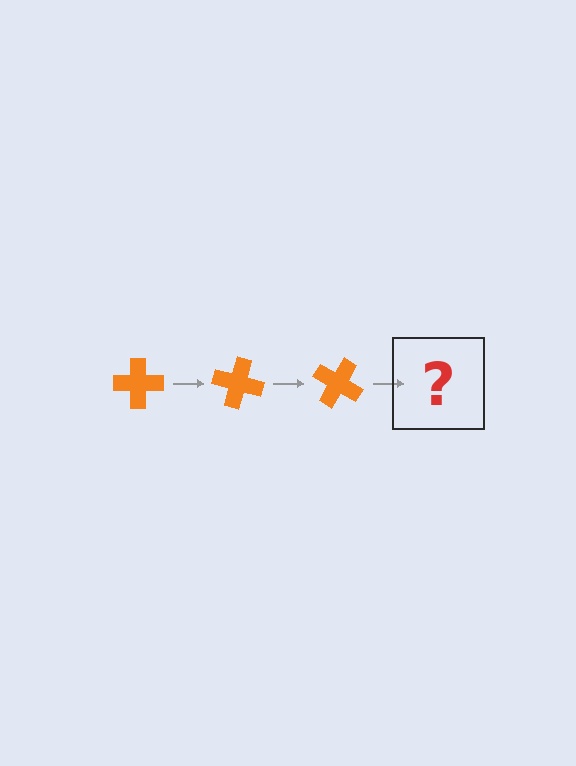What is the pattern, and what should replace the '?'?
The pattern is that the cross rotates 15 degrees each step. The '?' should be an orange cross rotated 45 degrees.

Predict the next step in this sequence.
The next step is an orange cross rotated 45 degrees.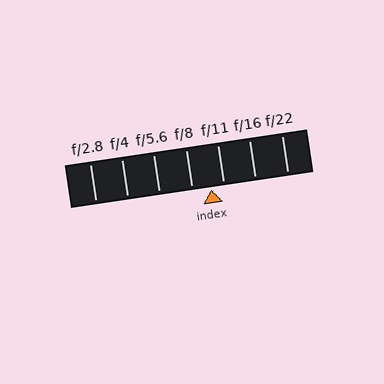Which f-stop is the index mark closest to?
The index mark is closest to f/11.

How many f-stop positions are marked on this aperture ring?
There are 7 f-stop positions marked.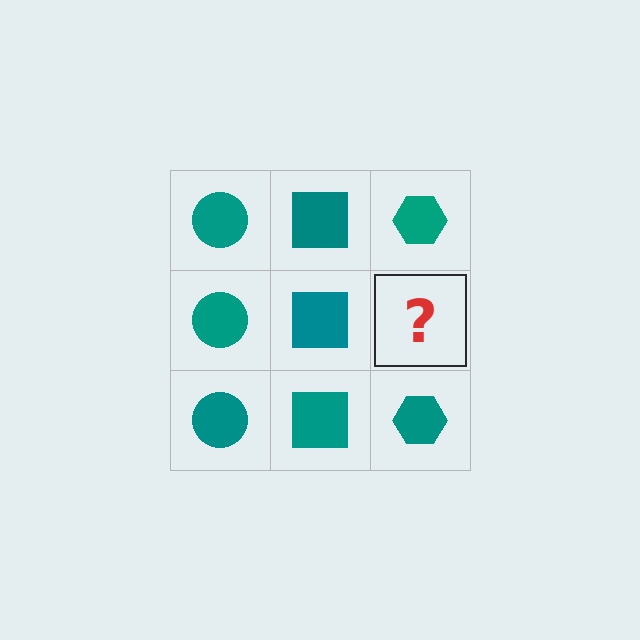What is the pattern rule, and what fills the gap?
The rule is that each column has a consistent shape. The gap should be filled with a teal hexagon.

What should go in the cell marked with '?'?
The missing cell should contain a teal hexagon.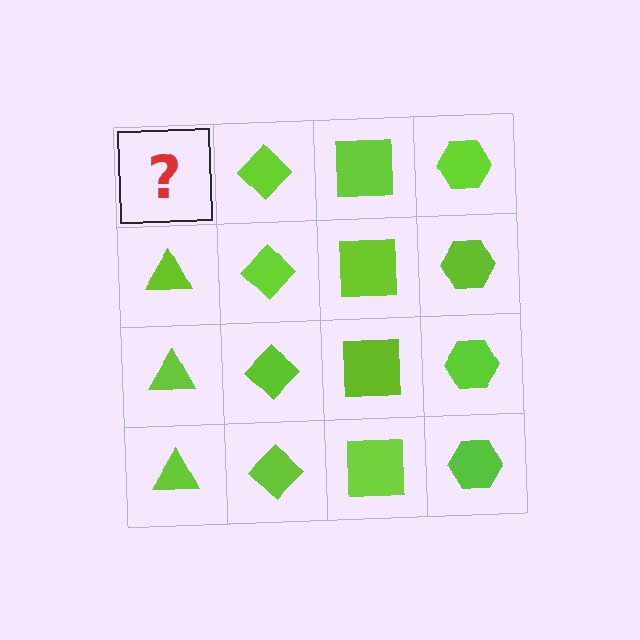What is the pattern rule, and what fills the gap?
The rule is that each column has a consistent shape. The gap should be filled with a lime triangle.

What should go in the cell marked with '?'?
The missing cell should contain a lime triangle.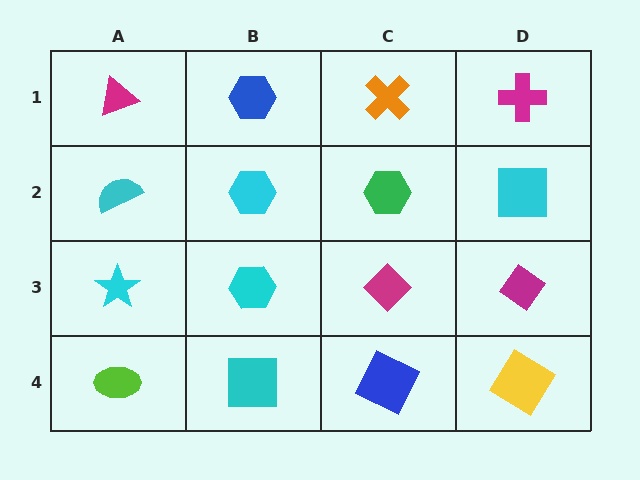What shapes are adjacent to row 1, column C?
A green hexagon (row 2, column C), a blue hexagon (row 1, column B), a magenta cross (row 1, column D).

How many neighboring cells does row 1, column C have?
3.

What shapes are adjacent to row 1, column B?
A cyan hexagon (row 2, column B), a magenta triangle (row 1, column A), an orange cross (row 1, column C).